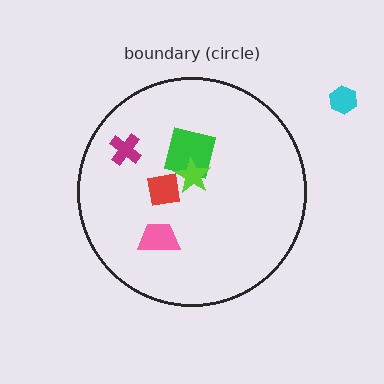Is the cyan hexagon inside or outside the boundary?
Outside.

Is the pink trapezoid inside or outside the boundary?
Inside.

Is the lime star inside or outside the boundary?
Inside.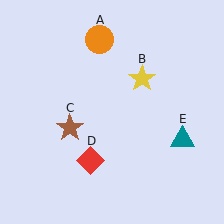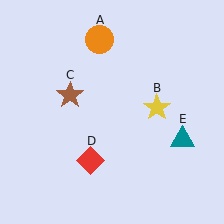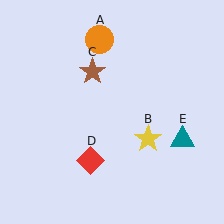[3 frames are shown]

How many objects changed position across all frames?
2 objects changed position: yellow star (object B), brown star (object C).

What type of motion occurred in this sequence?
The yellow star (object B), brown star (object C) rotated clockwise around the center of the scene.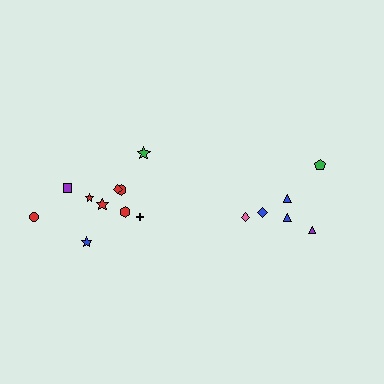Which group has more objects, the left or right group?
The left group.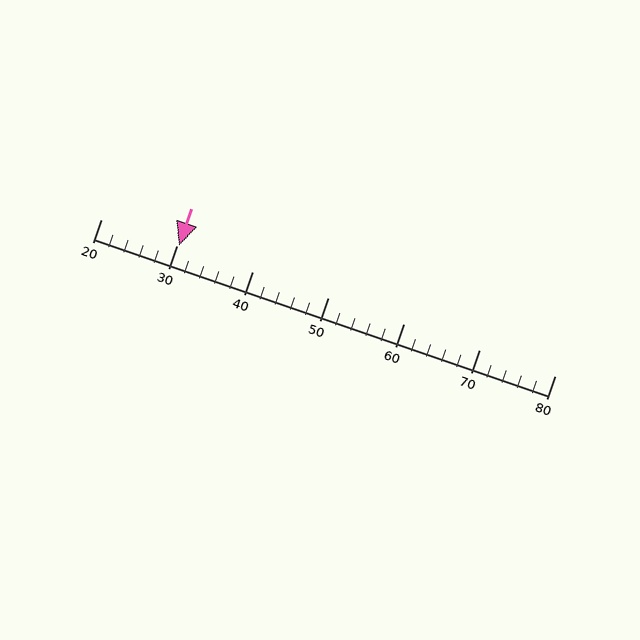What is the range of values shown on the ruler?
The ruler shows values from 20 to 80.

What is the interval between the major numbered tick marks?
The major tick marks are spaced 10 units apart.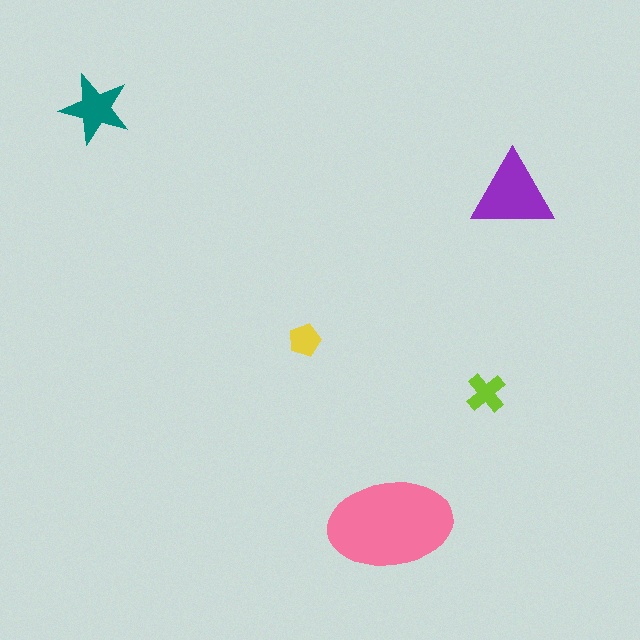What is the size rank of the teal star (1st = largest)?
3rd.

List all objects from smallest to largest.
The yellow pentagon, the lime cross, the teal star, the purple triangle, the pink ellipse.